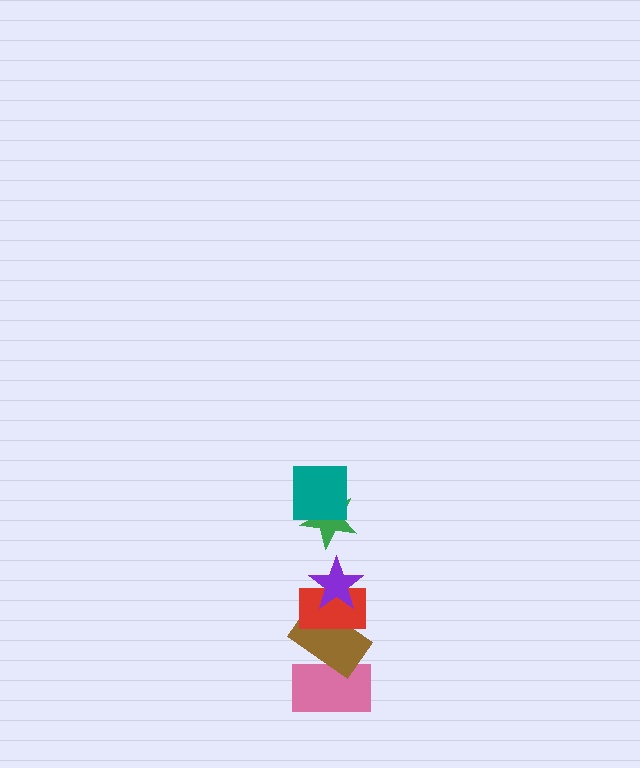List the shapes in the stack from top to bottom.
From top to bottom: the teal square, the green star, the purple star, the red rectangle, the brown rectangle, the pink rectangle.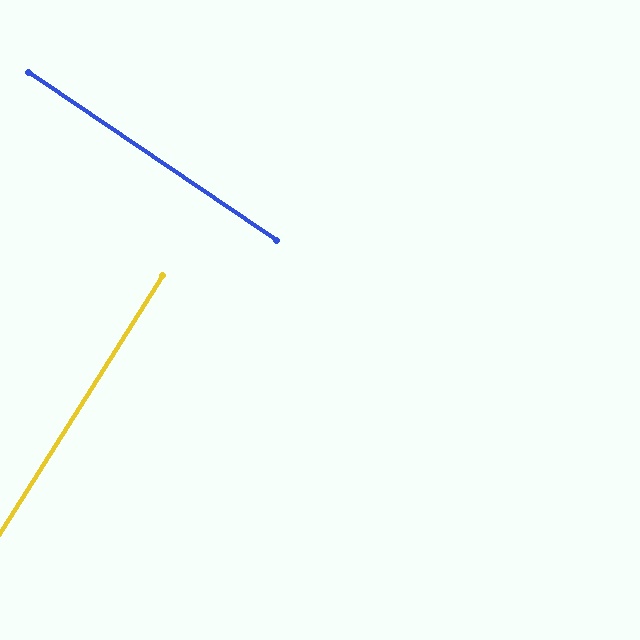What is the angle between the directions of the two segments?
Approximately 88 degrees.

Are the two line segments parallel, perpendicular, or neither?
Perpendicular — they meet at approximately 88°.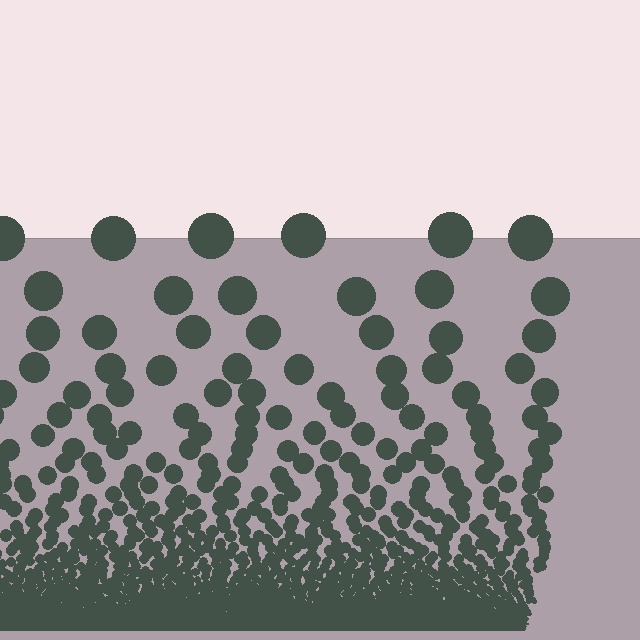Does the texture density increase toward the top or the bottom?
Density increases toward the bottom.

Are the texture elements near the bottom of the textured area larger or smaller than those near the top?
Smaller. The gradient is inverted — elements near the bottom are smaller and denser.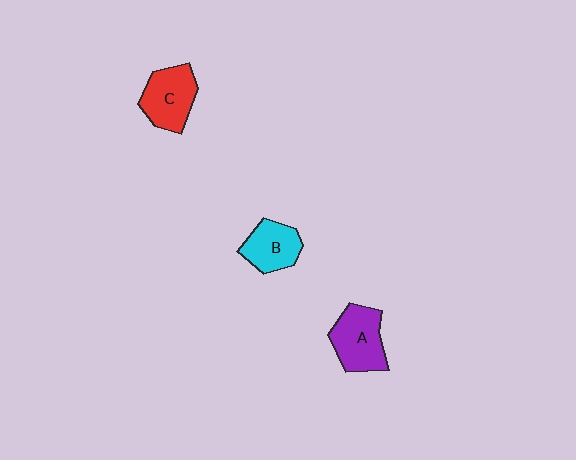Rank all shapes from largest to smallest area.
From largest to smallest: A (purple), C (red), B (cyan).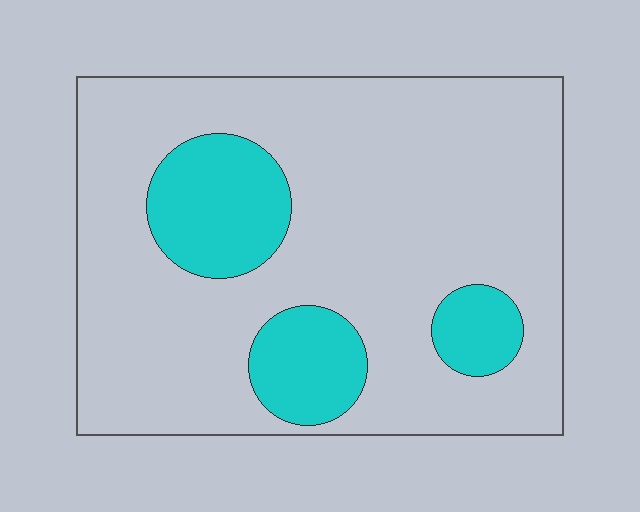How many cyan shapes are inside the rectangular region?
3.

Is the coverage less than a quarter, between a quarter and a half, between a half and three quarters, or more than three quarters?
Less than a quarter.